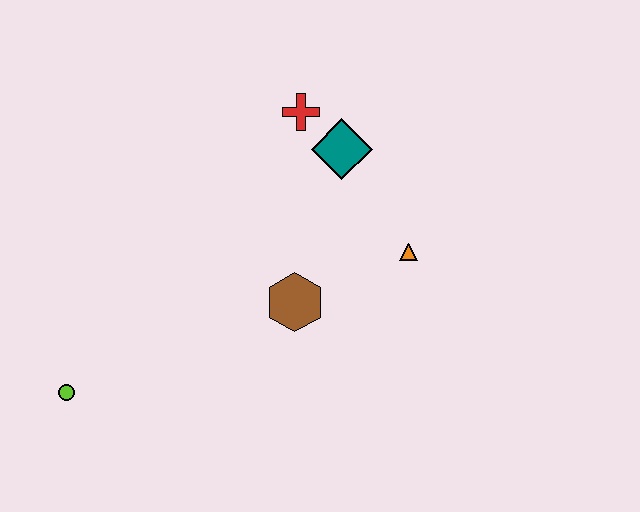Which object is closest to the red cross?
The teal diamond is closest to the red cross.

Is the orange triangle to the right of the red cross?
Yes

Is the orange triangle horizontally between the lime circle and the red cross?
No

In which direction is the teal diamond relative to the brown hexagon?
The teal diamond is above the brown hexagon.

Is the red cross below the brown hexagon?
No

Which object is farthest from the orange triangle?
The lime circle is farthest from the orange triangle.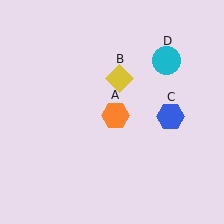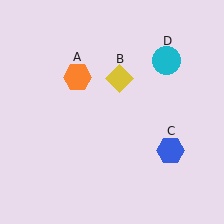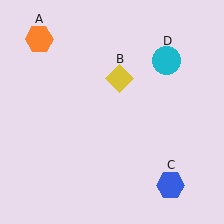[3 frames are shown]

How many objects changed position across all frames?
2 objects changed position: orange hexagon (object A), blue hexagon (object C).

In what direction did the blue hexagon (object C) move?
The blue hexagon (object C) moved down.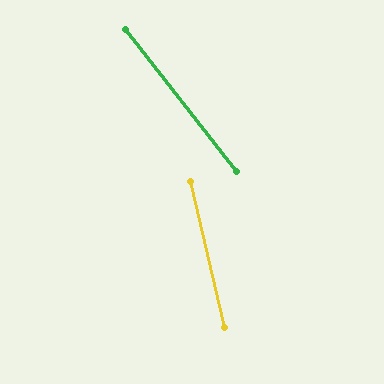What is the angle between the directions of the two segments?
Approximately 25 degrees.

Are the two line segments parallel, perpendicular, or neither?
Neither parallel nor perpendicular — they differ by about 25°.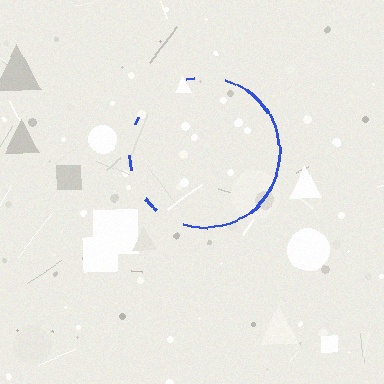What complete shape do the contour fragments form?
The contour fragments form a circle.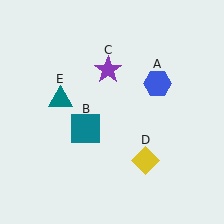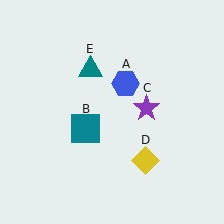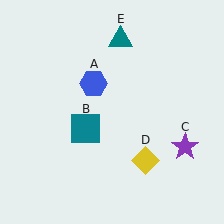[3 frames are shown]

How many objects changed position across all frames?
3 objects changed position: blue hexagon (object A), purple star (object C), teal triangle (object E).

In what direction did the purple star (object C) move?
The purple star (object C) moved down and to the right.